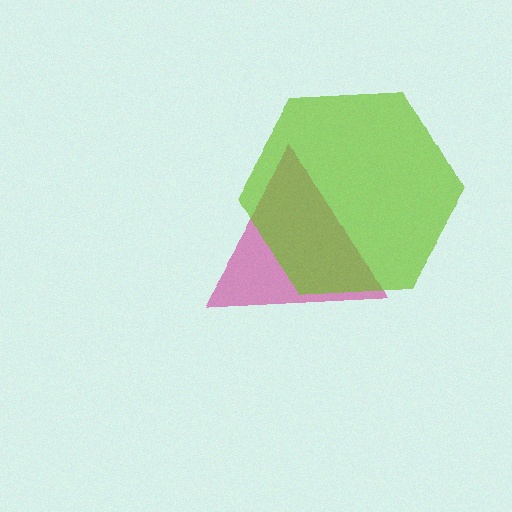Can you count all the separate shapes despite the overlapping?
Yes, there are 2 separate shapes.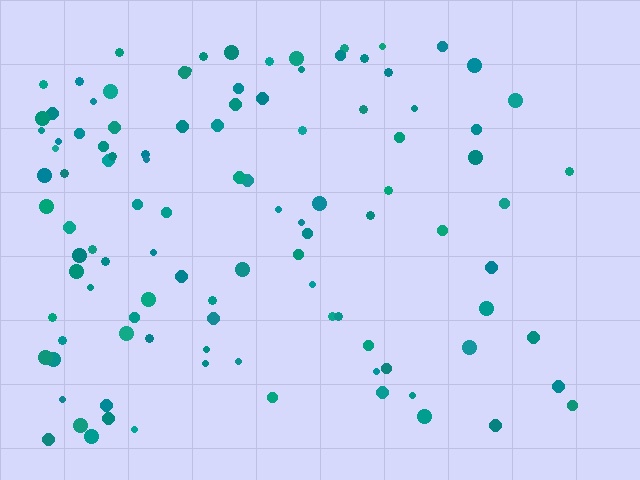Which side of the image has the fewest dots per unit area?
The right.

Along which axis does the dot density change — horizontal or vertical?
Horizontal.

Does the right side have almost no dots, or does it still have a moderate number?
Still a moderate number, just noticeably fewer than the left.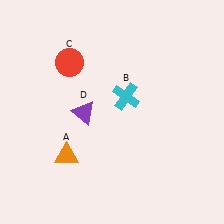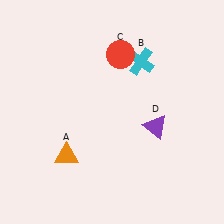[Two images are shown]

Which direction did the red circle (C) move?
The red circle (C) moved right.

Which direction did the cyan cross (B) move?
The cyan cross (B) moved up.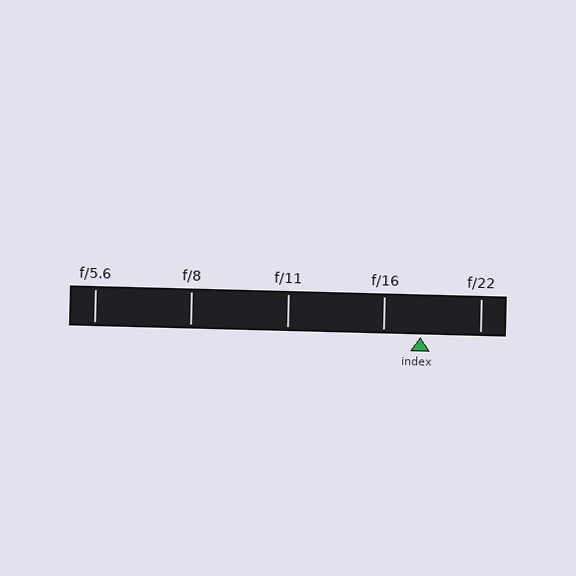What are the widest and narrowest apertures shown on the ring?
The widest aperture shown is f/5.6 and the narrowest is f/22.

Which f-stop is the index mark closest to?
The index mark is closest to f/16.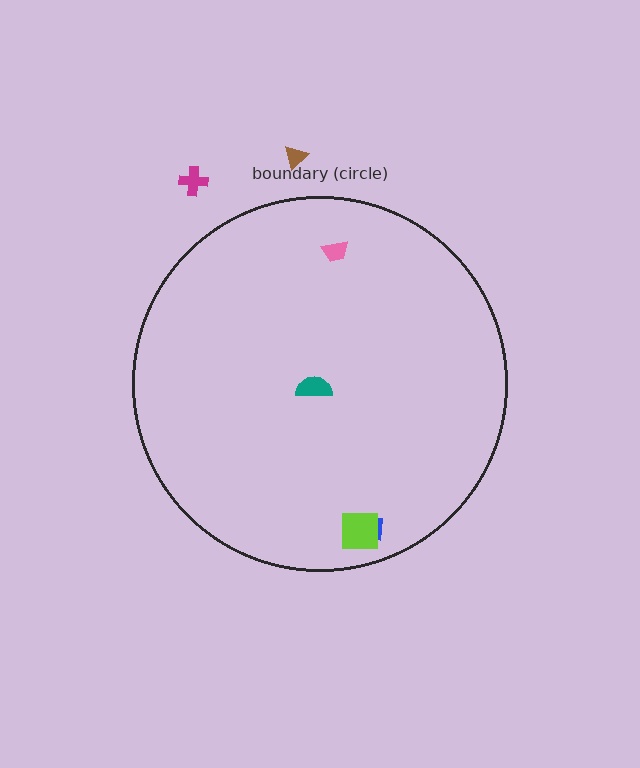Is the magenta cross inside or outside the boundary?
Outside.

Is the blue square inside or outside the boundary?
Inside.